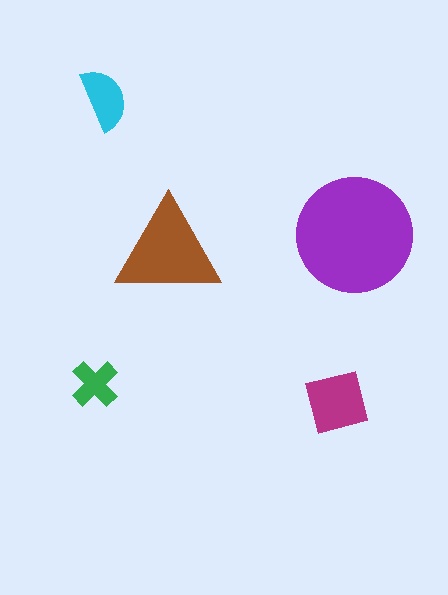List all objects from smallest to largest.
The green cross, the cyan semicircle, the magenta square, the brown triangle, the purple circle.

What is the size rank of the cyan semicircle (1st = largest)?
4th.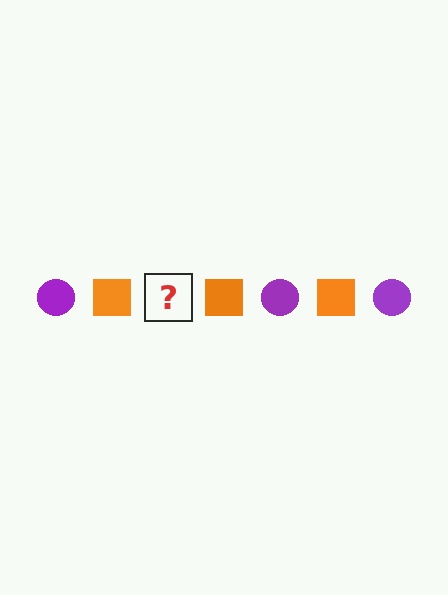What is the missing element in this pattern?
The missing element is a purple circle.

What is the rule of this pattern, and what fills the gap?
The rule is that the pattern alternates between purple circle and orange square. The gap should be filled with a purple circle.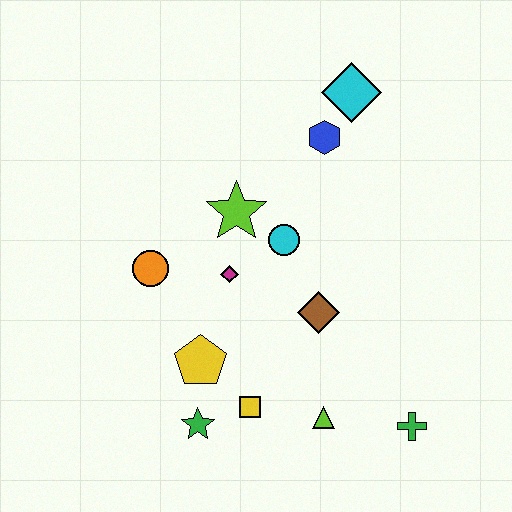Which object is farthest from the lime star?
The green cross is farthest from the lime star.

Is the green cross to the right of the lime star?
Yes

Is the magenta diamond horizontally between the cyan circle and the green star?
Yes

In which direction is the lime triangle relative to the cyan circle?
The lime triangle is below the cyan circle.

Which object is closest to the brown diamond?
The cyan circle is closest to the brown diamond.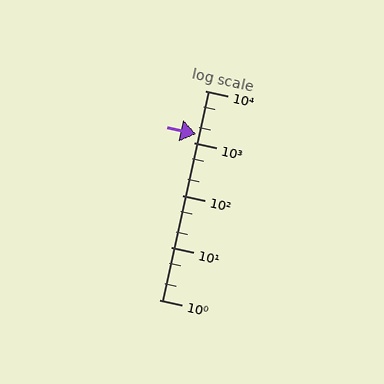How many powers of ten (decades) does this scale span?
The scale spans 4 decades, from 1 to 10000.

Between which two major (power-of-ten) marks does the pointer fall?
The pointer is between 1000 and 10000.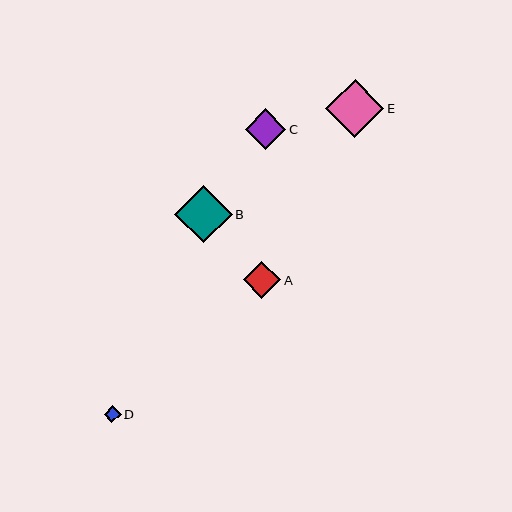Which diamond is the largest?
Diamond E is the largest with a size of approximately 58 pixels.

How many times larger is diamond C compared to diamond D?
Diamond C is approximately 2.4 times the size of diamond D.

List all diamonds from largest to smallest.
From largest to smallest: E, B, C, A, D.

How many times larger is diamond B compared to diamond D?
Diamond B is approximately 3.4 times the size of diamond D.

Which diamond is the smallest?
Diamond D is the smallest with a size of approximately 17 pixels.